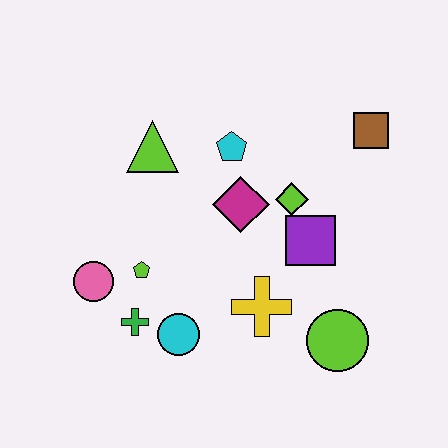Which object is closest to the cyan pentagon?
The magenta diamond is closest to the cyan pentagon.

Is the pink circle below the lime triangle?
Yes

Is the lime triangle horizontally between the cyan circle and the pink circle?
Yes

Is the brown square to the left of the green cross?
No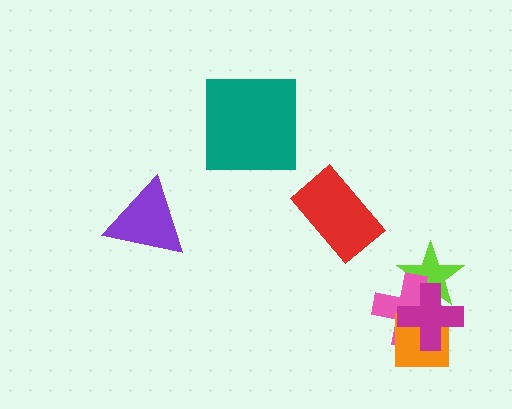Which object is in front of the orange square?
The magenta cross is in front of the orange square.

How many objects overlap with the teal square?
0 objects overlap with the teal square.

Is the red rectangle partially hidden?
No, no other shape covers it.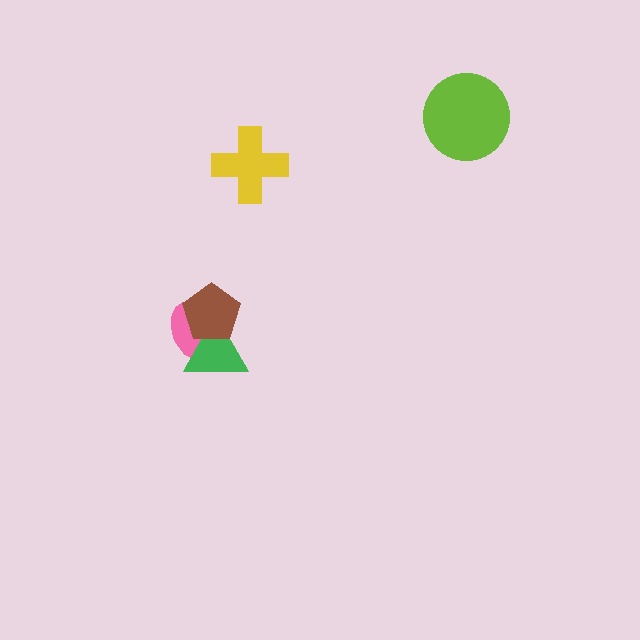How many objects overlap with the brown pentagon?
2 objects overlap with the brown pentagon.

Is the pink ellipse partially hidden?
Yes, it is partially covered by another shape.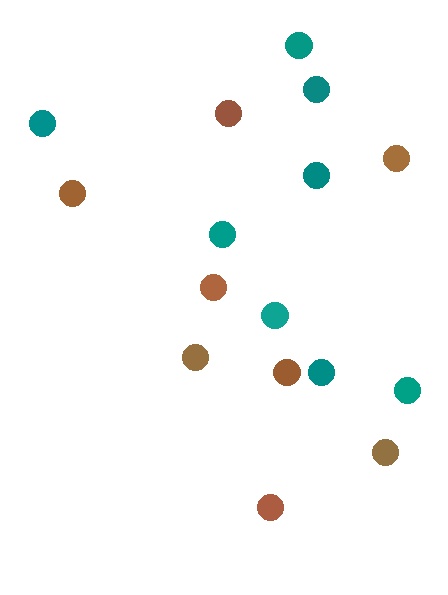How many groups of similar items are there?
There are 2 groups: one group of brown circles (8) and one group of teal circles (8).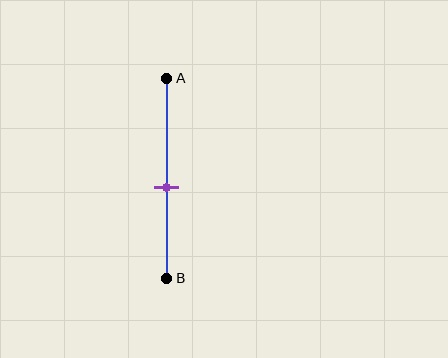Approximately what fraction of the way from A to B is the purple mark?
The purple mark is approximately 55% of the way from A to B.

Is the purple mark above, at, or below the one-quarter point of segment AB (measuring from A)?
The purple mark is below the one-quarter point of segment AB.